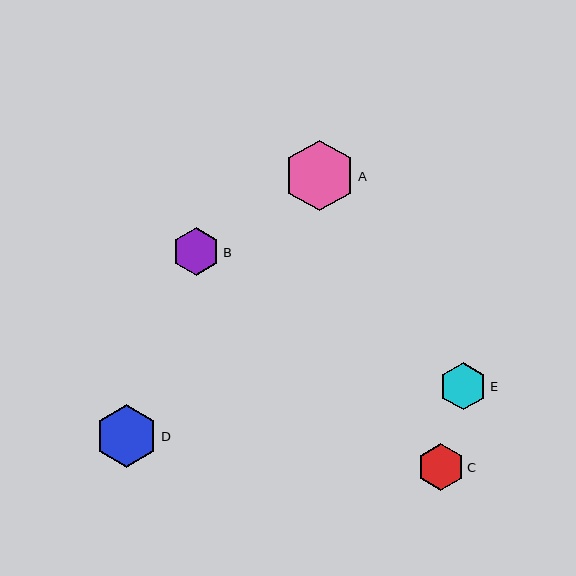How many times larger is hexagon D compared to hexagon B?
Hexagon D is approximately 1.3 times the size of hexagon B.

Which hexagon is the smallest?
Hexagon C is the smallest with a size of approximately 47 pixels.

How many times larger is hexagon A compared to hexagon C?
Hexagon A is approximately 1.5 times the size of hexagon C.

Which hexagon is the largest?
Hexagon A is the largest with a size of approximately 71 pixels.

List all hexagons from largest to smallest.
From largest to smallest: A, D, B, E, C.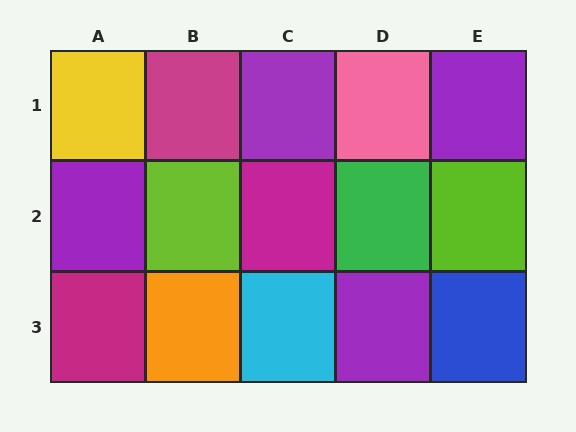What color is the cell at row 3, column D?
Purple.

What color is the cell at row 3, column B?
Orange.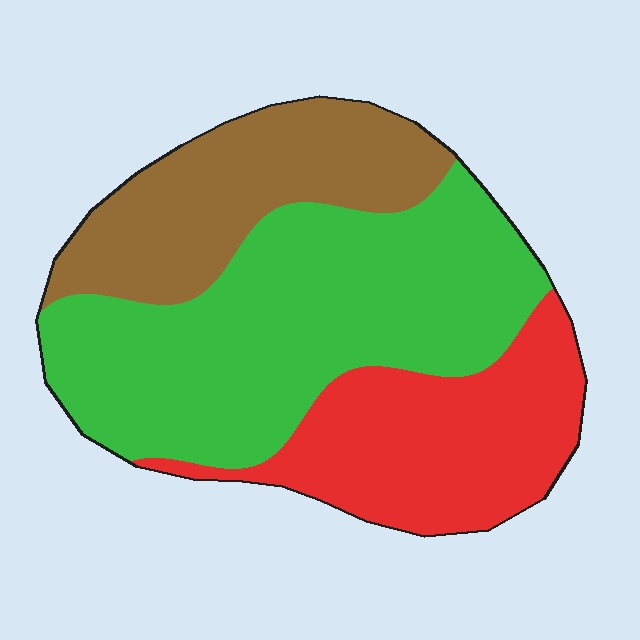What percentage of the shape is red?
Red takes up between a sixth and a third of the shape.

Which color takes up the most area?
Green, at roughly 50%.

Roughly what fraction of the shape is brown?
Brown covers 25% of the shape.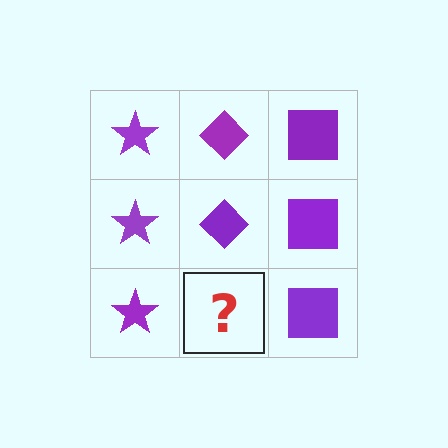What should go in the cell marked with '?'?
The missing cell should contain a purple diamond.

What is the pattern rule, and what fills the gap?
The rule is that each column has a consistent shape. The gap should be filled with a purple diamond.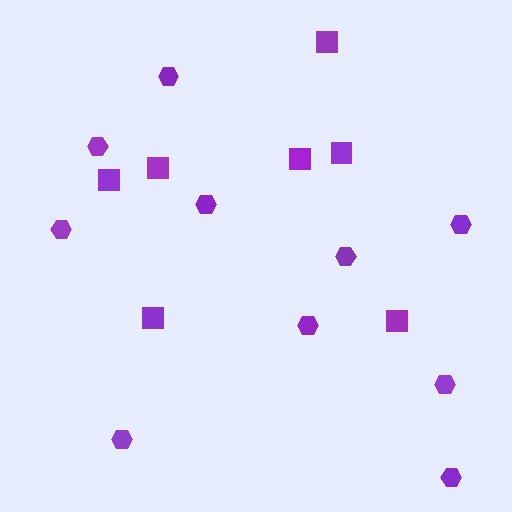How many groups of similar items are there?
There are 2 groups: one group of hexagons (10) and one group of squares (7).